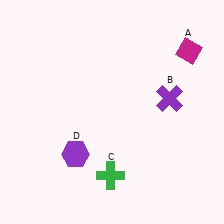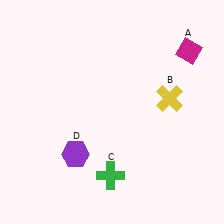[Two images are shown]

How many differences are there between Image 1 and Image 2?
There is 1 difference between the two images.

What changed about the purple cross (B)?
In Image 1, B is purple. In Image 2, it changed to yellow.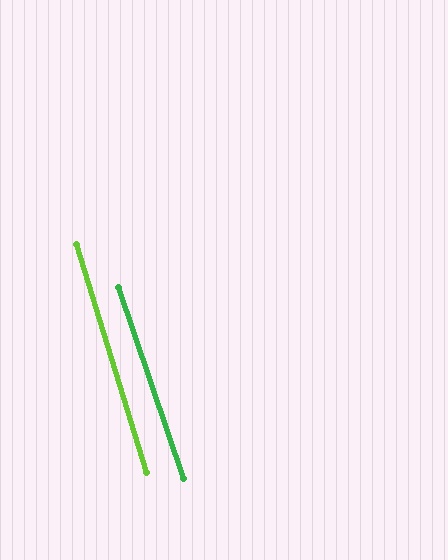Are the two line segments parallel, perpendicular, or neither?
Parallel — their directions differ by only 1.6°.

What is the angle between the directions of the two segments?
Approximately 2 degrees.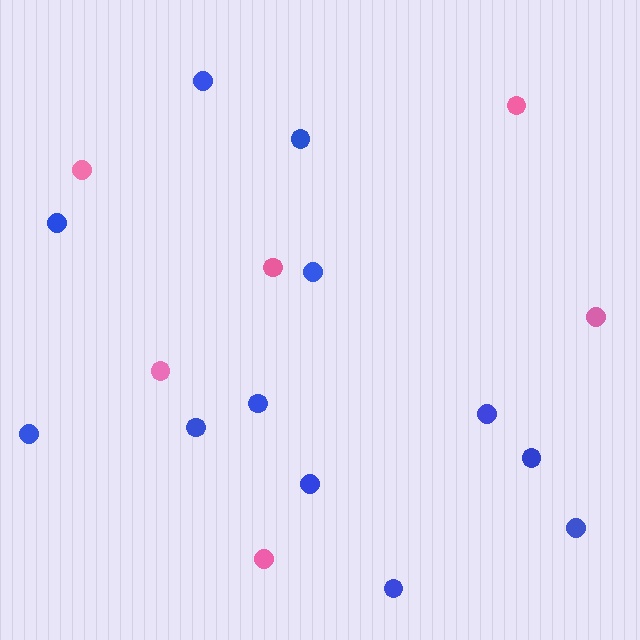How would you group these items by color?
There are 2 groups: one group of blue circles (12) and one group of pink circles (6).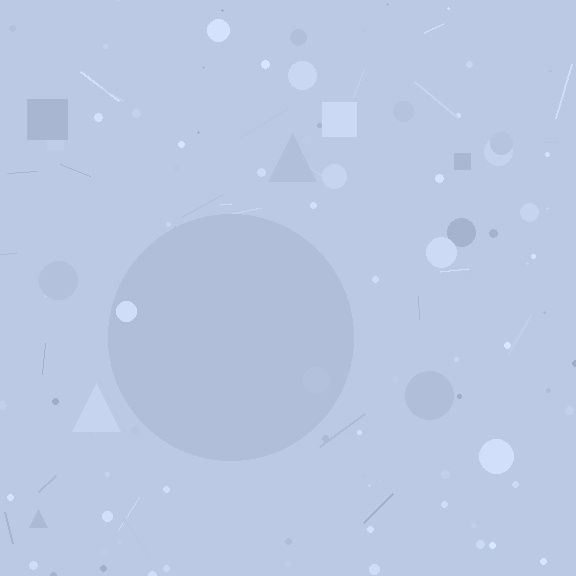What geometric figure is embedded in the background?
A circle is embedded in the background.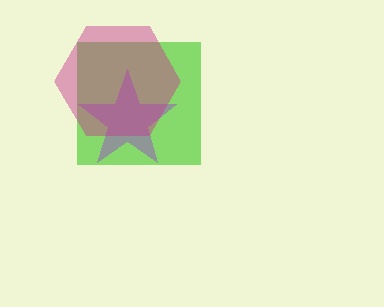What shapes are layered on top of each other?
The layered shapes are: a lime square, a purple star, a magenta hexagon.